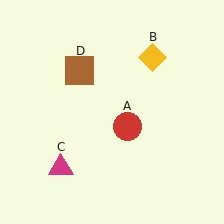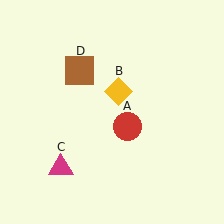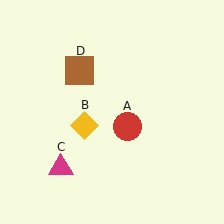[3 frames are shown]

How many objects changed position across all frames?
1 object changed position: yellow diamond (object B).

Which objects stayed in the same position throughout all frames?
Red circle (object A) and magenta triangle (object C) and brown square (object D) remained stationary.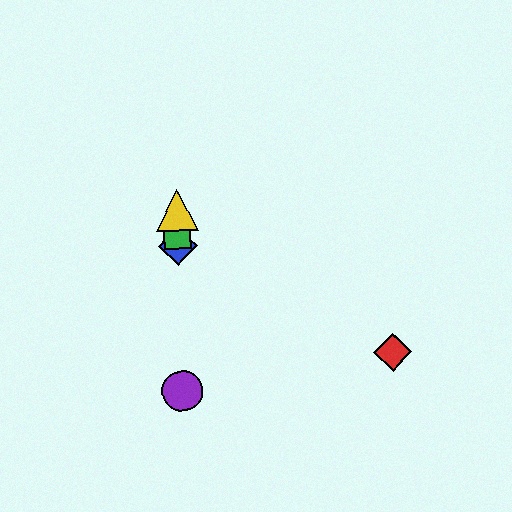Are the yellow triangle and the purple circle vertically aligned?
Yes, both are at x≈176.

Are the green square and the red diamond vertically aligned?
No, the green square is at x≈177 and the red diamond is at x≈393.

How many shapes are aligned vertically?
4 shapes (the blue diamond, the green square, the yellow triangle, the purple circle) are aligned vertically.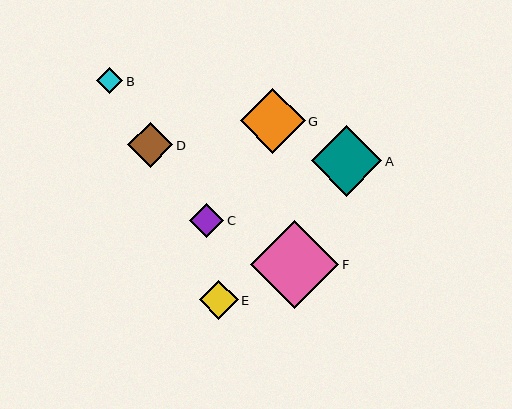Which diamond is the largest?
Diamond F is the largest with a size of approximately 88 pixels.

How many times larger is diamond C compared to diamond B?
Diamond C is approximately 1.3 times the size of diamond B.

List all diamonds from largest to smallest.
From largest to smallest: F, A, G, D, E, C, B.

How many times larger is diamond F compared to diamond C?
Diamond F is approximately 2.6 times the size of diamond C.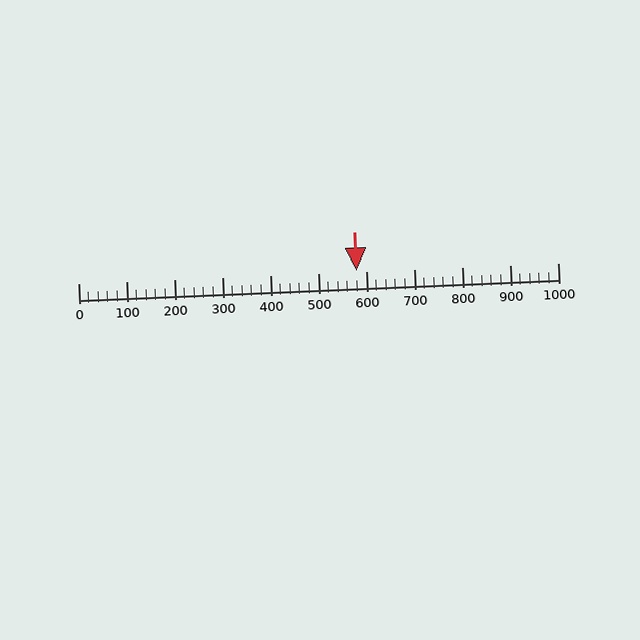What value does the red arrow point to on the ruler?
The red arrow points to approximately 580.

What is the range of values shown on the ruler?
The ruler shows values from 0 to 1000.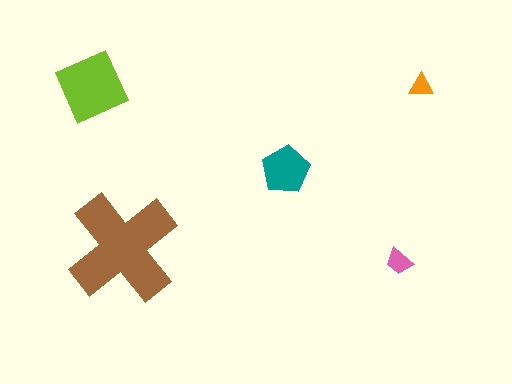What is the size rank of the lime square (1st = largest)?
2nd.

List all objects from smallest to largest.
The orange triangle, the pink trapezoid, the teal pentagon, the lime square, the brown cross.